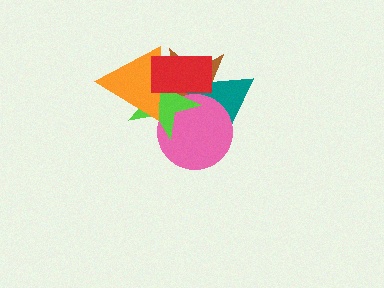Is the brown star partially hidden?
Yes, it is partially covered by another shape.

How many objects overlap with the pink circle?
4 objects overlap with the pink circle.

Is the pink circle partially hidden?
Yes, it is partially covered by another shape.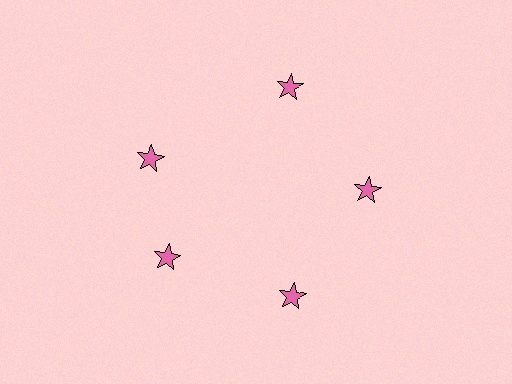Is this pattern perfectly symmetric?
No. The 5 pink stars are arranged in a ring, but one element near the 10 o'clock position is rotated out of alignment along the ring, breaking the 5-fold rotational symmetry.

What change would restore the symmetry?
The symmetry would be restored by rotating it back into even spacing with its neighbors so that all 5 stars sit at equal angles and equal distance from the center.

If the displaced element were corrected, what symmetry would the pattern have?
It would have 5-fold rotational symmetry — the pattern would map onto itself every 72 degrees.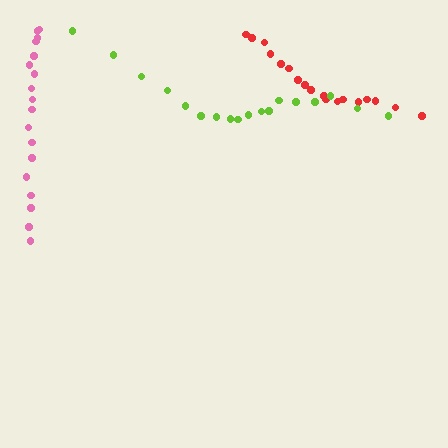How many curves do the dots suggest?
There are 3 distinct paths.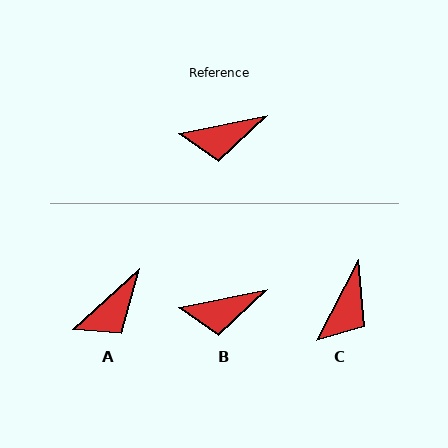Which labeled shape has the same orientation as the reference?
B.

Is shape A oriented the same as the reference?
No, it is off by about 31 degrees.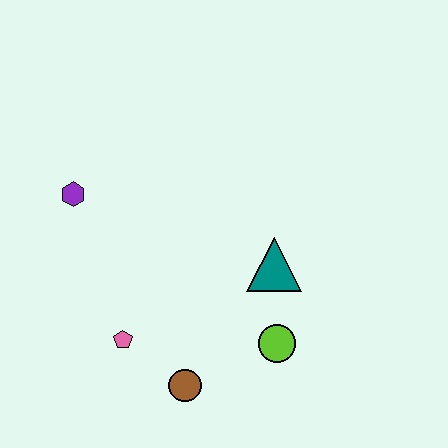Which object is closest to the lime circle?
The teal triangle is closest to the lime circle.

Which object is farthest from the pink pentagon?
The teal triangle is farthest from the pink pentagon.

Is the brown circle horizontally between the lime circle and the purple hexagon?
Yes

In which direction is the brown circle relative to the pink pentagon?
The brown circle is to the right of the pink pentagon.